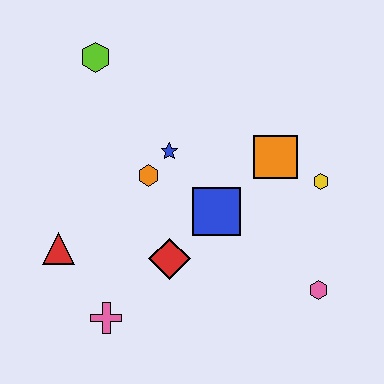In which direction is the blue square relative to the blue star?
The blue square is below the blue star.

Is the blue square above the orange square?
No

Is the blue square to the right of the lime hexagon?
Yes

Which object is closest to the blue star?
The orange hexagon is closest to the blue star.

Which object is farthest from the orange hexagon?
The pink hexagon is farthest from the orange hexagon.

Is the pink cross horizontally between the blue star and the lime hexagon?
Yes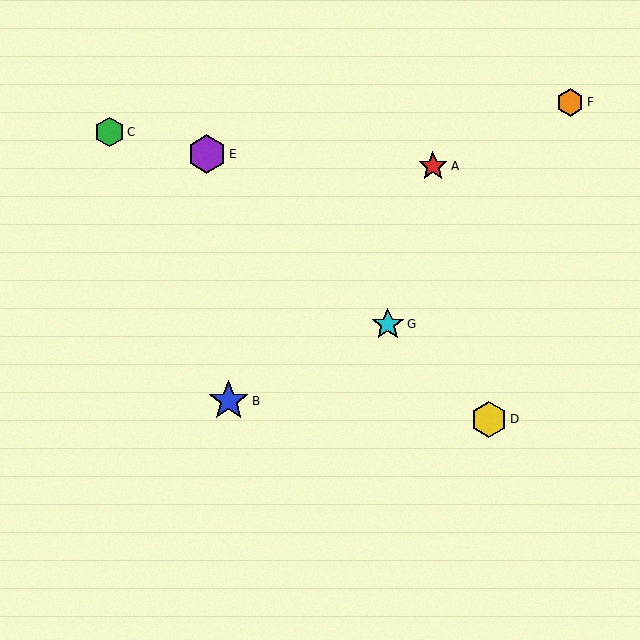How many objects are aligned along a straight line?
3 objects (D, E, G) are aligned along a straight line.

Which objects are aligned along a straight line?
Objects D, E, G are aligned along a straight line.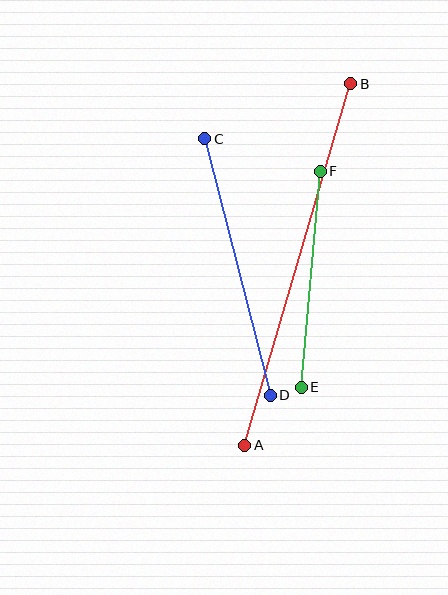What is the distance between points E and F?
The distance is approximately 216 pixels.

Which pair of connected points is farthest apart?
Points A and B are farthest apart.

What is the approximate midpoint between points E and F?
The midpoint is at approximately (311, 279) pixels.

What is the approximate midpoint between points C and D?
The midpoint is at approximately (237, 267) pixels.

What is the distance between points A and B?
The distance is approximately 377 pixels.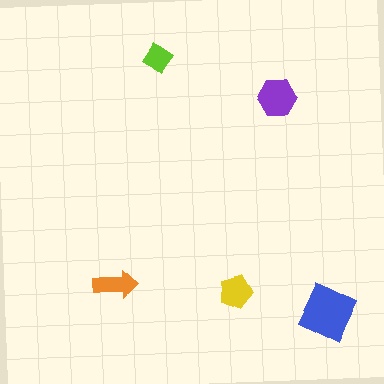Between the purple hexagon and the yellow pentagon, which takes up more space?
The purple hexagon.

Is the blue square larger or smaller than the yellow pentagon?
Larger.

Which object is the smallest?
The lime diamond.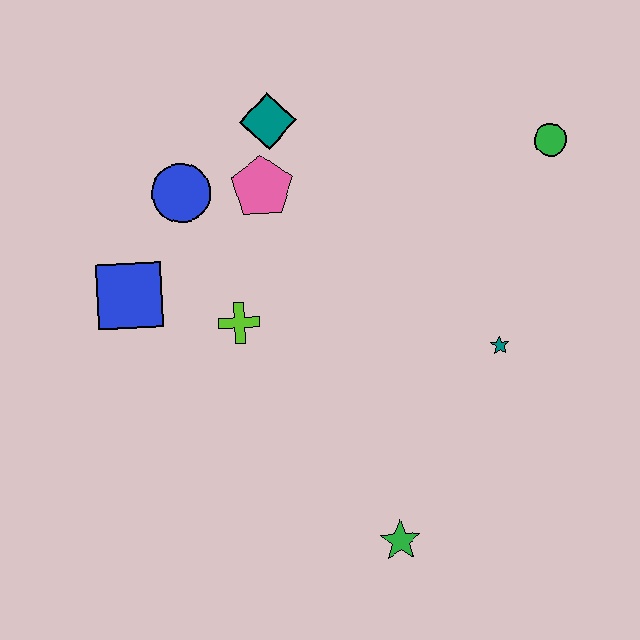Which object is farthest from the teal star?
The blue square is farthest from the teal star.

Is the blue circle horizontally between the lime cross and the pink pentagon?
No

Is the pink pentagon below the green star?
No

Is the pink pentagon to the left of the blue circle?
No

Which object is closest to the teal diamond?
The pink pentagon is closest to the teal diamond.